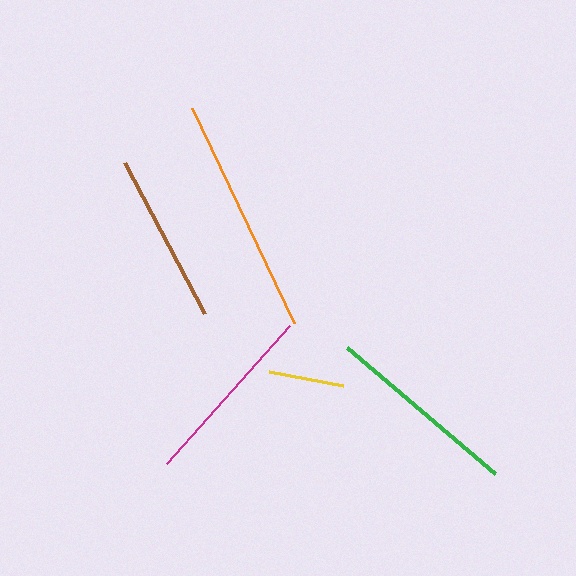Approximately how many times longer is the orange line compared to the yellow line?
The orange line is approximately 3.2 times the length of the yellow line.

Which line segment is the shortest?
The yellow line is the shortest at approximately 75 pixels.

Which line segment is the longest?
The orange line is the longest at approximately 238 pixels.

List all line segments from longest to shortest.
From longest to shortest: orange, green, magenta, brown, yellow.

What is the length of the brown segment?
The brown segment is approximately 171 pixels long.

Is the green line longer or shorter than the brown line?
The green line is longer than the brown line.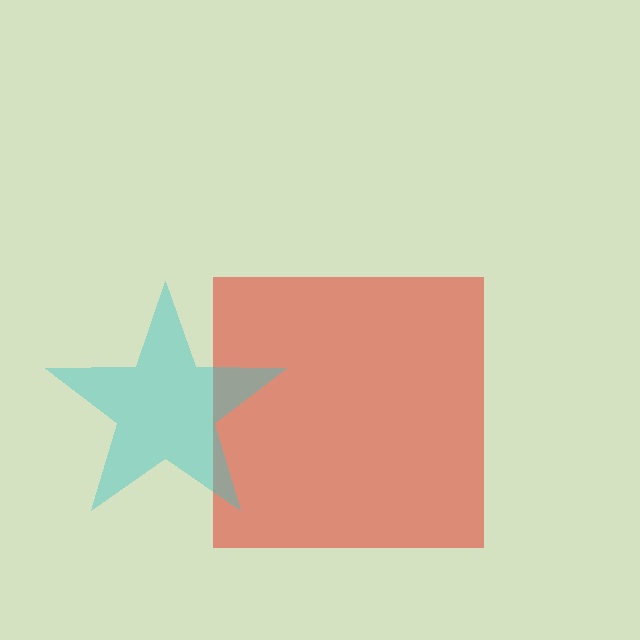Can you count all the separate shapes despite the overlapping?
Yes, there are 2 separate shapes.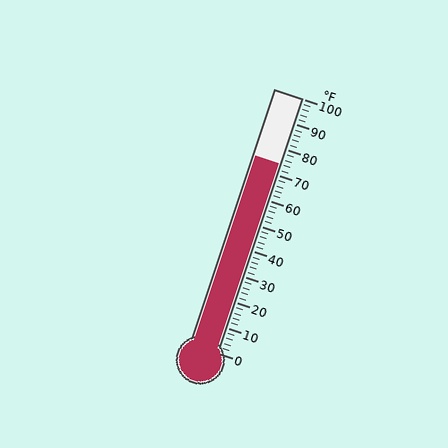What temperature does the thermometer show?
The thermometer shows approximately 74°F.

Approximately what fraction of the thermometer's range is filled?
The thermometer is filled to approximately 75% of its range.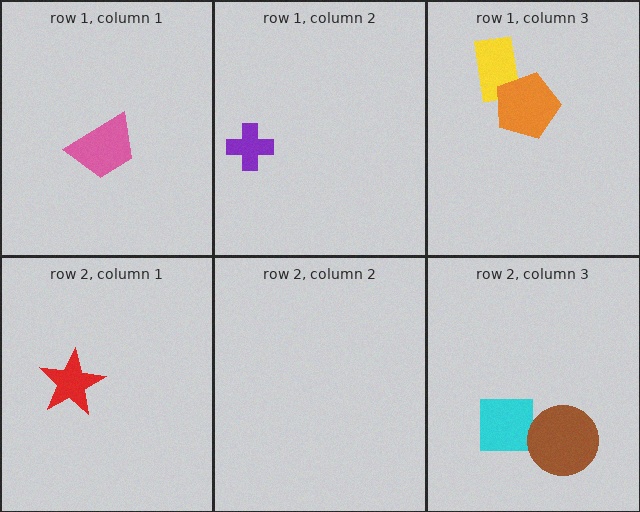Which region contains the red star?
The row 2, column 1 region.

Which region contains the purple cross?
The row 1, column 2 region.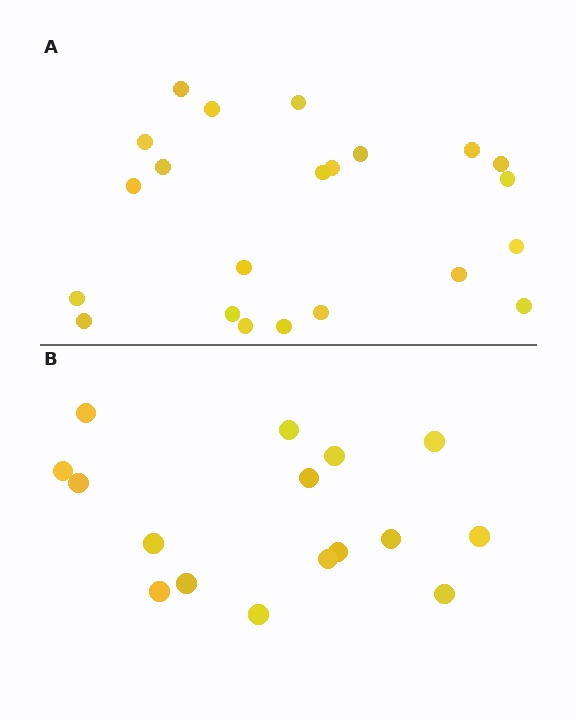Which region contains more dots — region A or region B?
Region A (the top region) has more dots.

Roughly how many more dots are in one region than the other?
Region A has about 6 more dots than region B.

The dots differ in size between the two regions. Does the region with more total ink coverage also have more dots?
No. Region B has more total ink coverage because its dots are larger, but region A actually contains more individual dots. Total area can be misleading — the number of items is what matters here.